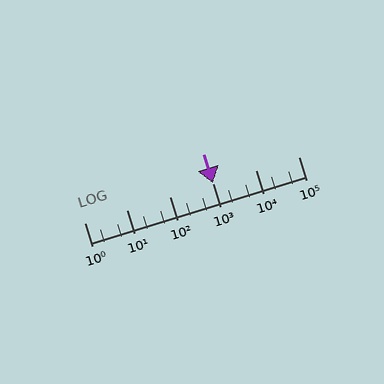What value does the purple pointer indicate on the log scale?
The pointer indicates approximately 990.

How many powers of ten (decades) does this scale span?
The scale spans 5 decades, from 1 to 100000.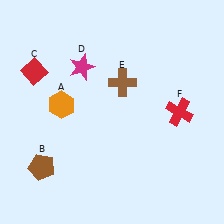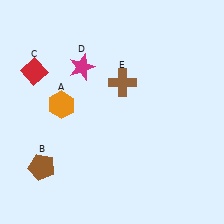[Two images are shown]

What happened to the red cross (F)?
The red cross (F) was removed in Image 2. It was in the top-right area of Image 1.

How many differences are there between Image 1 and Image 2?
There is 1 difference between the two images.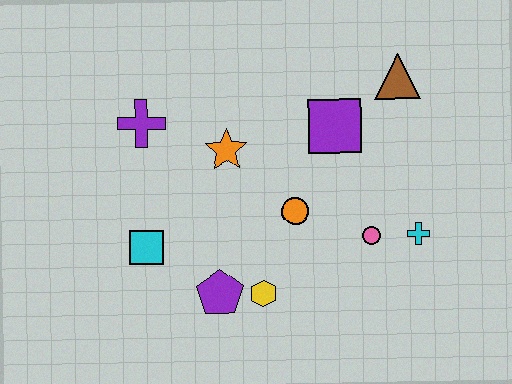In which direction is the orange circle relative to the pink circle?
The orange circle is to the left of the pink circle.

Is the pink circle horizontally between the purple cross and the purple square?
No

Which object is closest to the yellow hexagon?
The purple pentagon is closest to the yellow hexagon.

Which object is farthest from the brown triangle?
The cyan square is farthest from the brown triangle.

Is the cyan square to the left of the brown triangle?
Yes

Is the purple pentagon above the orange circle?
No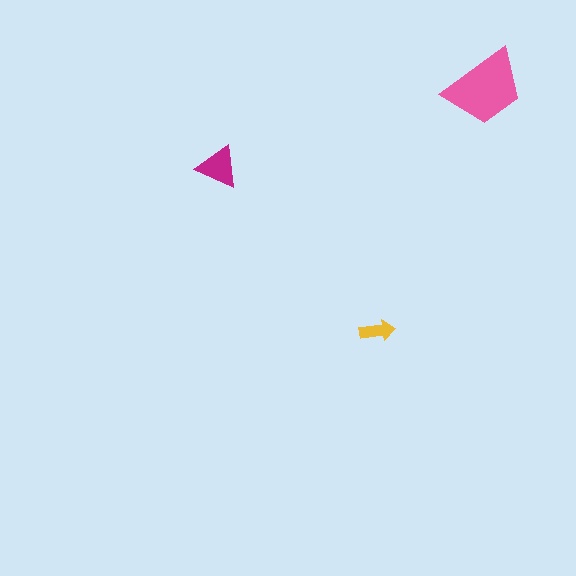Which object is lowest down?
The yellow arrow is bottommost.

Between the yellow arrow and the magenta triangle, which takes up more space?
The magenta triangle.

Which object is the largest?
The pink trapezoid.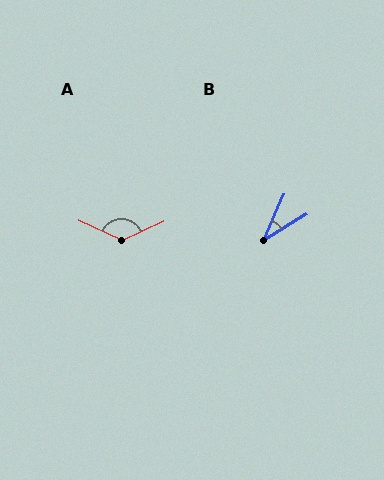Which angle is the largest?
A, at approximately 130 degrees.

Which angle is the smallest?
B, at approximately 36 degrees.